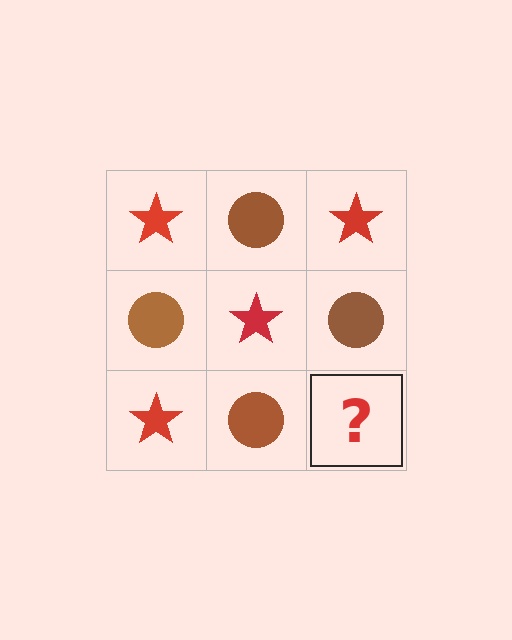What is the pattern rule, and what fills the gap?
The rule is that it alternates red star and brown circle in a checkerboard pattern. The gap should be filled with a red star.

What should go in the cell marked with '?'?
The missing cell should contain a red star.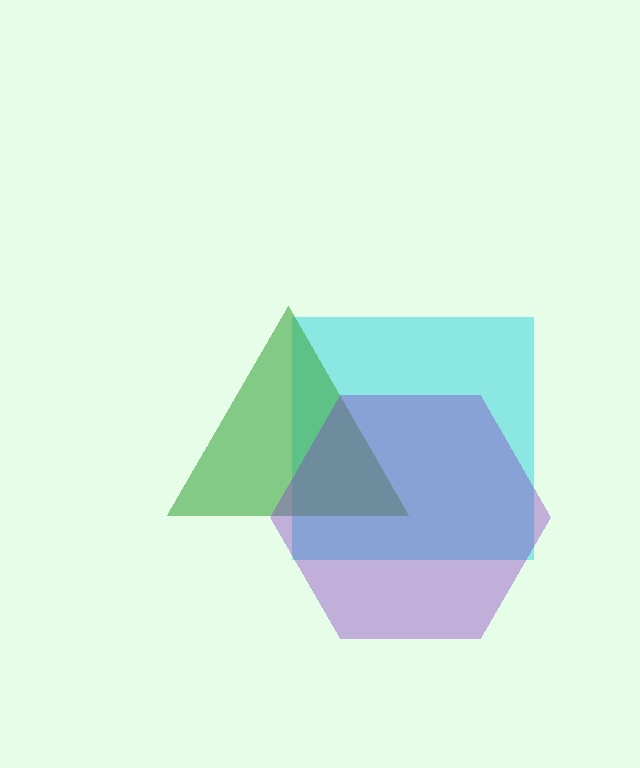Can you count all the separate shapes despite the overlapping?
Yes, there are 3 separate shapes.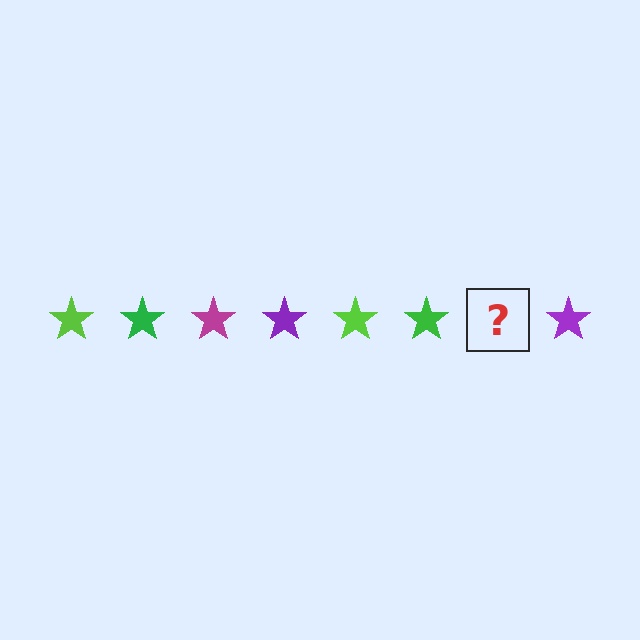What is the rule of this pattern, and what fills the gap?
The rule is that the pattern cycles through lime, green, magenta, purple stars. The gap should be filled with a magenta star.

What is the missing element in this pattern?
The missing element is a magenta star.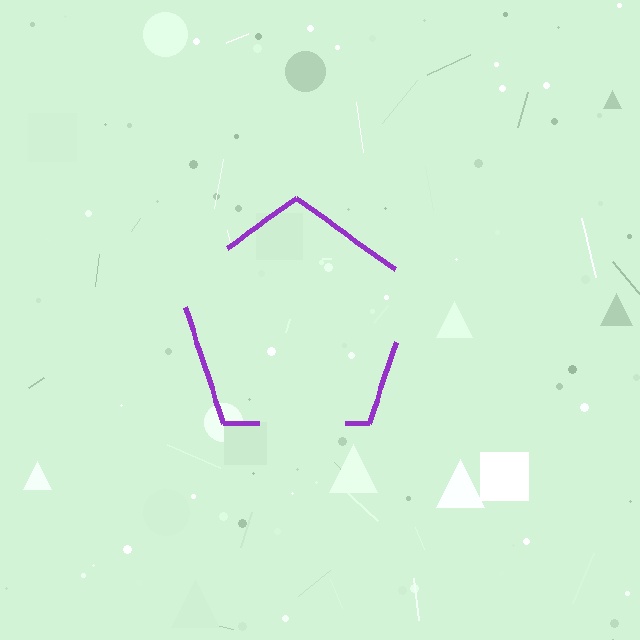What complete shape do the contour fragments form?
The contour fragments form a pentagon.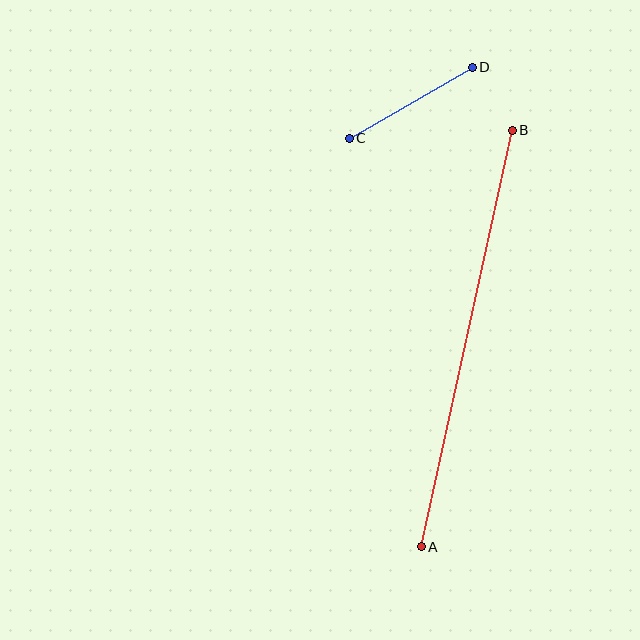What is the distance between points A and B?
The distance is approximately 426 pixels.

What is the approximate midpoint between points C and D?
The midpoint is at approximately (411, 103) pixels.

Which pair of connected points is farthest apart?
Points A and B are farthest apart.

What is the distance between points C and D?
The distance is approximately 142 pixels.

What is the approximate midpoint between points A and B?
The midpoint is at approximately (467, 338) pixels.